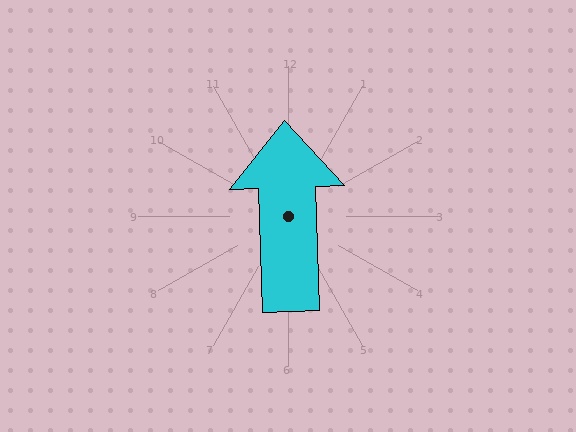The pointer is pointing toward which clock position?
Roughly 12 o'clock.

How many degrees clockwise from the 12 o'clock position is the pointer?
Approximately 358 degrees.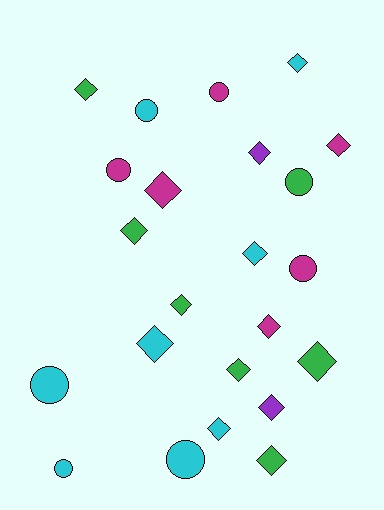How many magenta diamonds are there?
There are 3 magenta diamonds.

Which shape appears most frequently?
Diamond, with 15 objects.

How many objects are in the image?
There are 23 objects.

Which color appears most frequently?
Cyan, with 8 objects.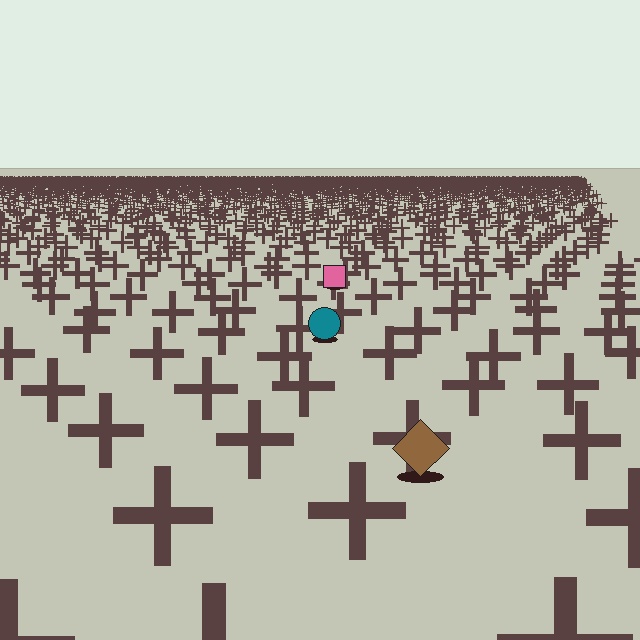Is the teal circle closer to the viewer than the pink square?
Yes. The teal circle is closer — you can tell from the texture gradient: the ground texture is coarser near it.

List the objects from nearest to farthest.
From nearest to farthest: the brown diamond, the teal circle, the pink square.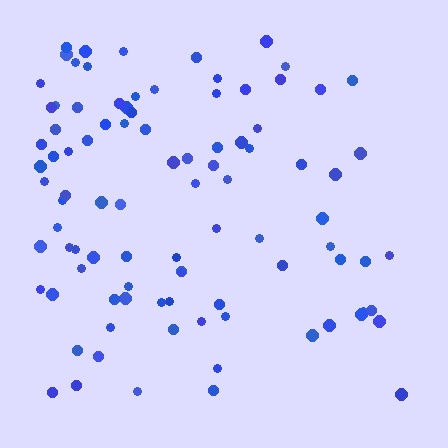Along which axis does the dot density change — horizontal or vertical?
Horizontal.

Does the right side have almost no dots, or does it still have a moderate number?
Still a moderate number, just noticeably fewer than the left.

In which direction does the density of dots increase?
From right to left, with the left side densest.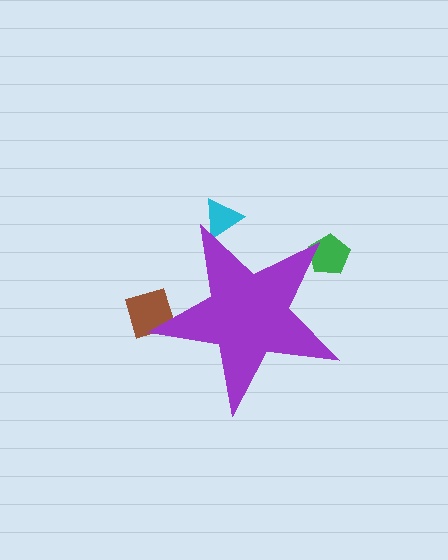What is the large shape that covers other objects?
A purple star.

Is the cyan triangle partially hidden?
Yes, the cyan triangle is partially hidden behind the purple star.